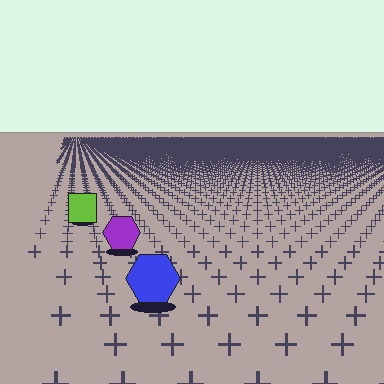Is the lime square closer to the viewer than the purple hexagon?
No. The purple hexagon is closer — you can tell from the texture gradient: the ground texture is coarser near it.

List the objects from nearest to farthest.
From nearest to farthest: the blue hexagon, the purple hexagon, the lime square.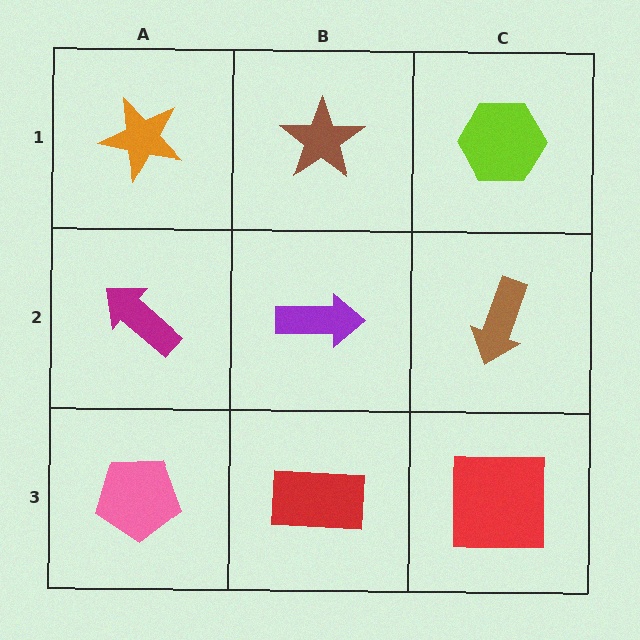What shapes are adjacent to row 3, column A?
A magenta arrow (row 2, column A), a red rectangle (row 3, column B).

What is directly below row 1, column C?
A brown arrow.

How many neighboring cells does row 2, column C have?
3.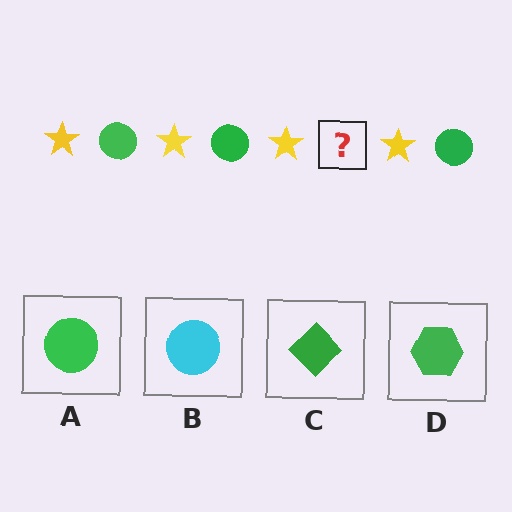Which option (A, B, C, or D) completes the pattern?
A.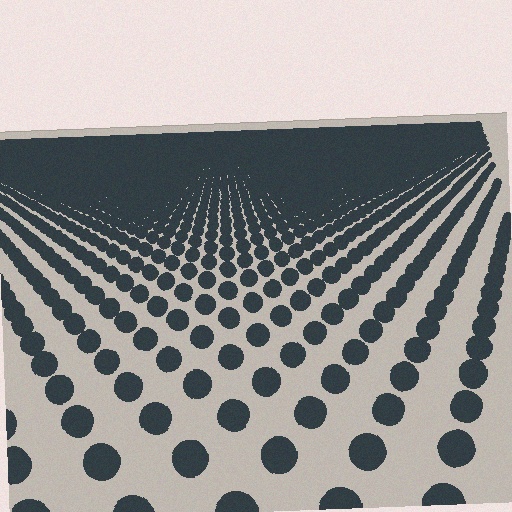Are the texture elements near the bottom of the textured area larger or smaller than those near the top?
Larger. Near the bottom, elements are closer to the viewer and appear at a bigger on-screen size.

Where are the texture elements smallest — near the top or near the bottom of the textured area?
Near the top.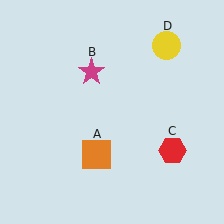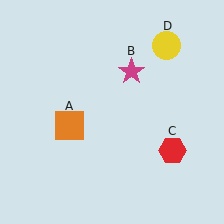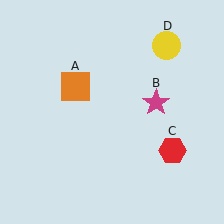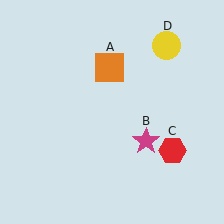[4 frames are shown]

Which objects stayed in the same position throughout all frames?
Red hexagon (object C) and yellow circle (object D) remained stationary.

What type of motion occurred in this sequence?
The orange square (object A), magenta star (object B) rotated clockwise around the center of the scene.